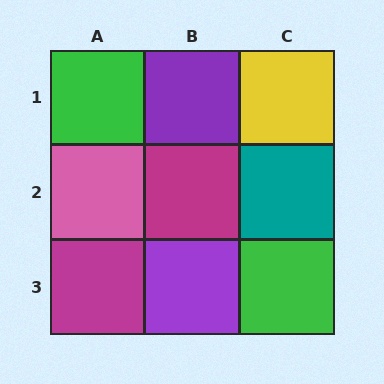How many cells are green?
2 cells are green.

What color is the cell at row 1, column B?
Purple.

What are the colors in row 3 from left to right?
Magenta, purple, green.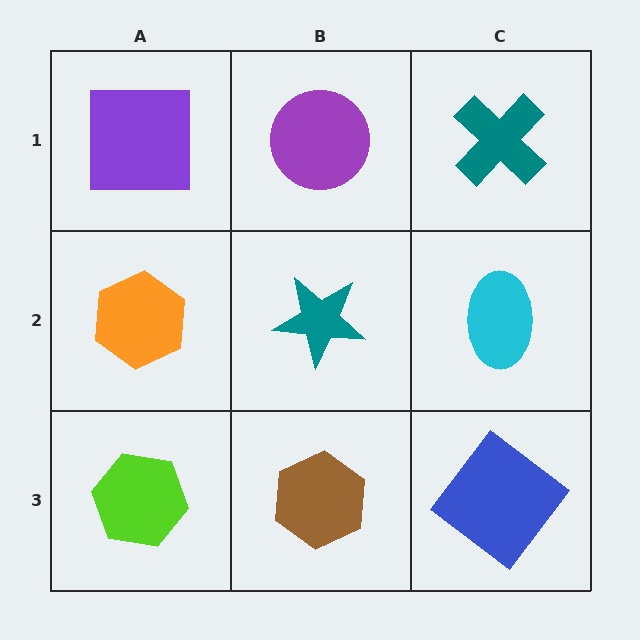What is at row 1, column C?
A teal cross.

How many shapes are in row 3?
3 shapes.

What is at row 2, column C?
A cyan ellipse.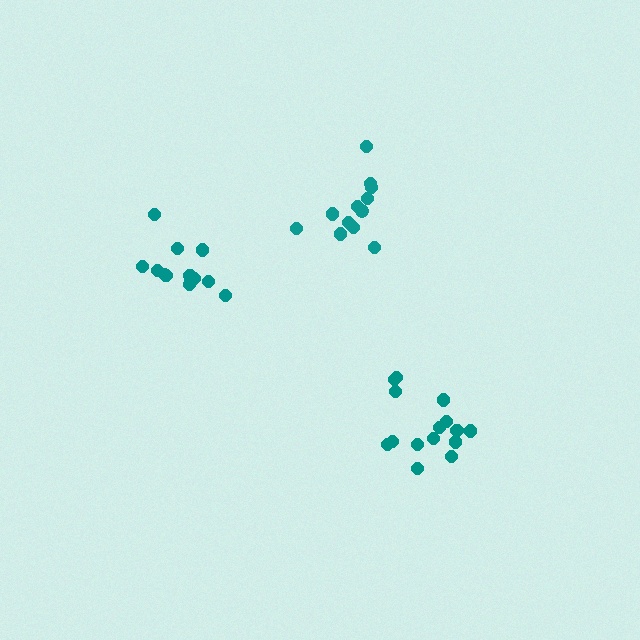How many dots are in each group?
Group 1: 15 dots, Group 2: 13 dots, Group 3: 12 dots (40 total).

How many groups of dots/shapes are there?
There are 3 groups.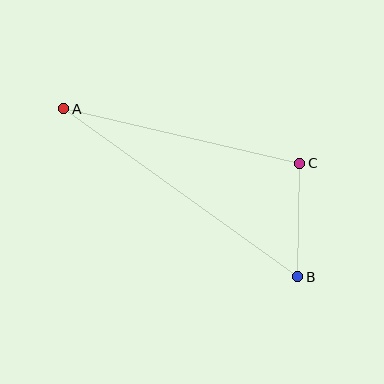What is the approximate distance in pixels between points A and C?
The distance between A and C is approximately 243 pixels.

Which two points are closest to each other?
Points B and C are closest to each other.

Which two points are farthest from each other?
Points A and B are farthest from each other.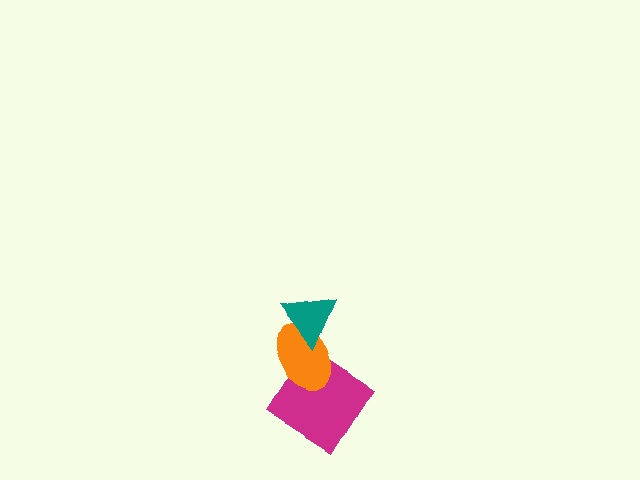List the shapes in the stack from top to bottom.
From top to bottom: the teal triangle, the orange ellipse, the magenta diamond.